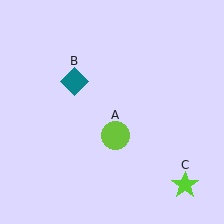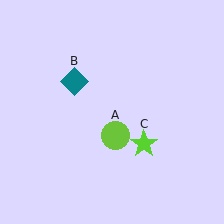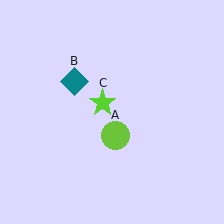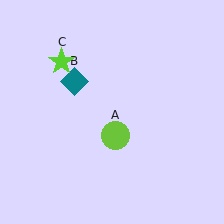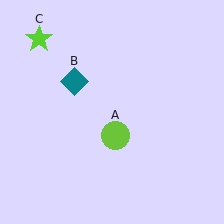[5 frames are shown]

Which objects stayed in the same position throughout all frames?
Lime circle (object A) and teal diamond (object B) remained stationary.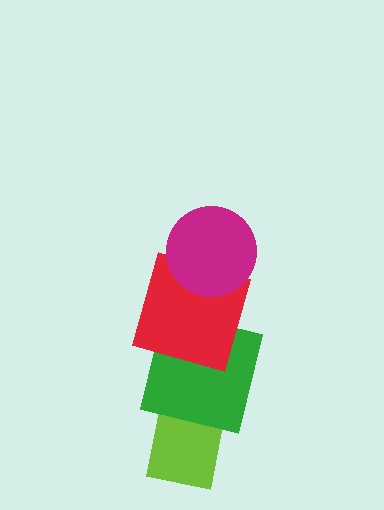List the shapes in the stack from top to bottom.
From top to bottom: the magenta circle, the red square, the green square, the lime rectangle.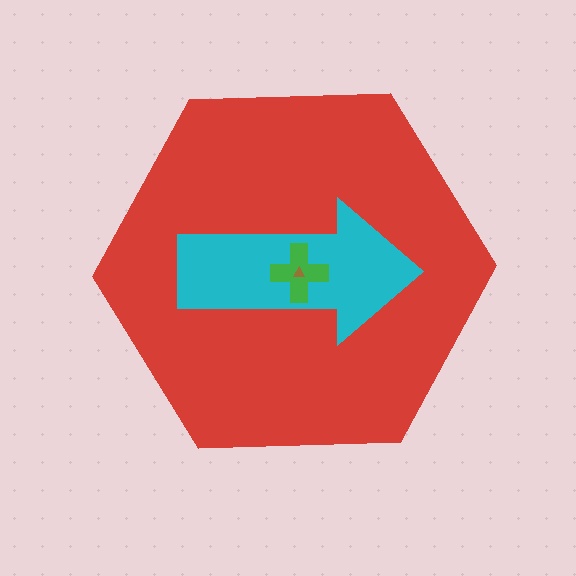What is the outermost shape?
The red hexagon.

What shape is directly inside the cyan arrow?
The green cross.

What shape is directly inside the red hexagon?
The cyan arrow.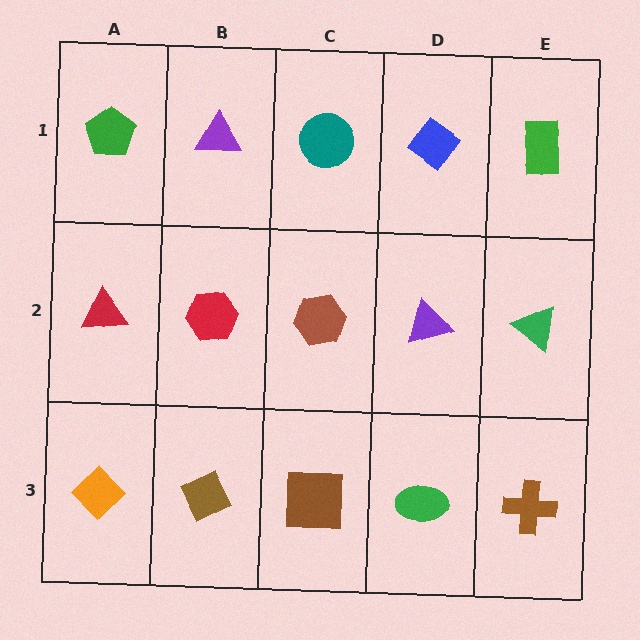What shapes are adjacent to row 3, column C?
A brown hexagon (row 2, column C), a brown diamond (row 3, column B), a green ellipse (row 3, column D).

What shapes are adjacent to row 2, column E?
A green rectangle (row 1, column E), a brown cross (row 3, column E), a purple triangle (row 2, column D).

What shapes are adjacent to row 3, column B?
A red hexagon (row 2, column B), an orange diamond (row 3, column A), a brown square (row 3, column C).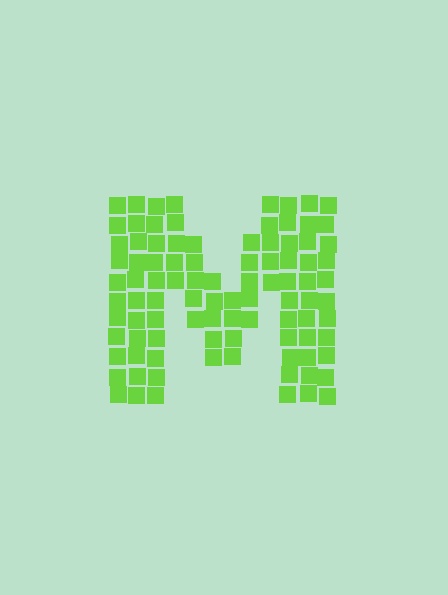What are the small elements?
The small elements are squares.